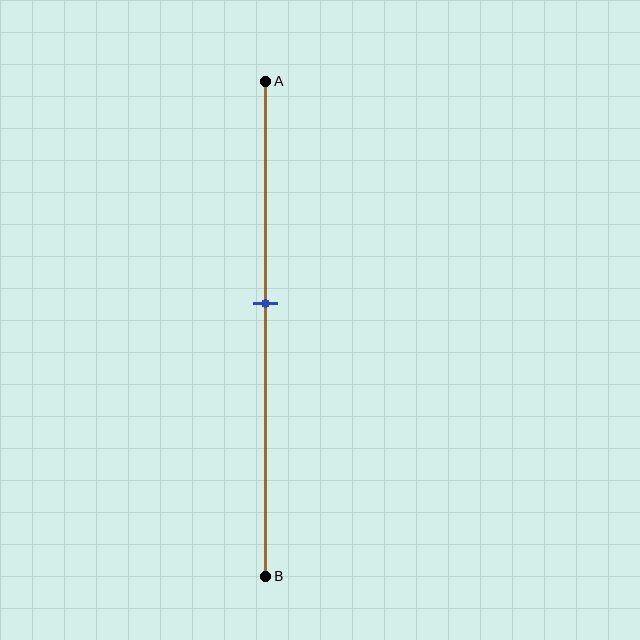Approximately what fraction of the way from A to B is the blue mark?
The blue mark is approximately 45% of the way from A to B.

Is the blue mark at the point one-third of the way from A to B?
No, the mark is at about 45% from A, not at the 33% one-third point.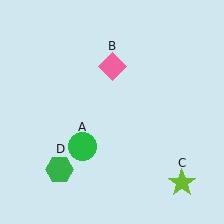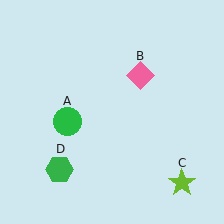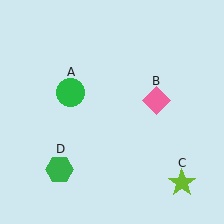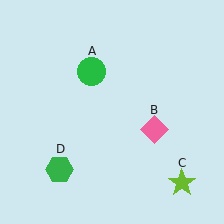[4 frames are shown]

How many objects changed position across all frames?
2 objects changed position: green circle (object A), pink diamond (object B).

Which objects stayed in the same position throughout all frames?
Lime star (object C) and green hexagon (object D) remained stationary.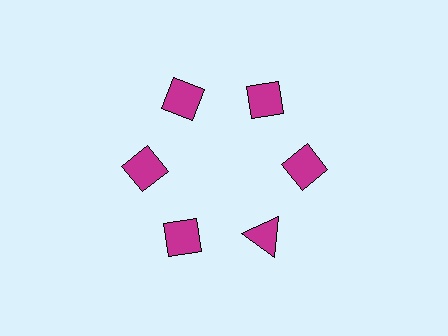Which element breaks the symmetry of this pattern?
The magenta triangle at roughly the 5 o'clock position breaks the symmetry. All other shapes are magenta diamonds.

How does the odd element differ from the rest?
It has a different shape: triangle instead of diamond.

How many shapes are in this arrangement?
There are 6 shapes arranged in a ring pattern.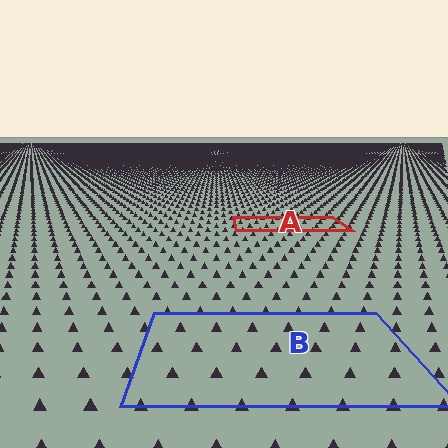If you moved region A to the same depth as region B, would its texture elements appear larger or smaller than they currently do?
They would appear larger. At a closer depth, the same texture elements are projected at a bigger on-screen size.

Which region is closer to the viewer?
Region B is closer. The texture elements there are larger and more spread out.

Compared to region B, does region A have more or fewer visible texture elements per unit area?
Region A has more texture elements per unit area — they are packed more densely because it is farther away.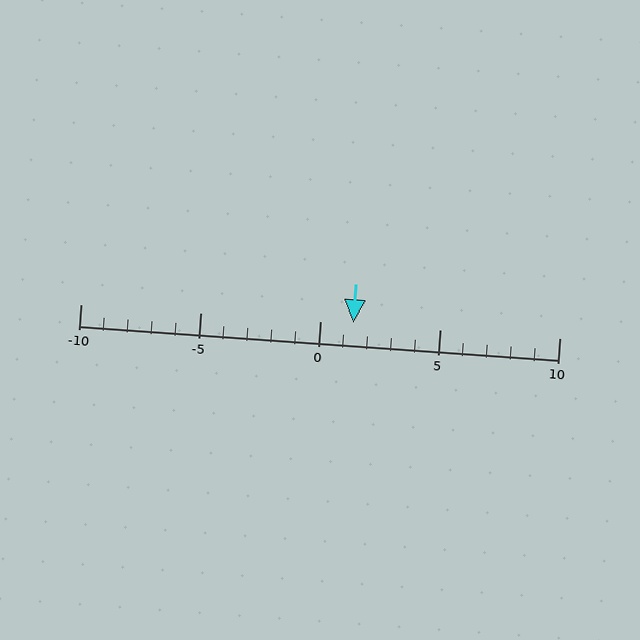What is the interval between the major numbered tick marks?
The major tick marks are spaced 5 units apart.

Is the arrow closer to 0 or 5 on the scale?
The arrow is closer to 0.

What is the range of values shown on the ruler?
The ruler shows values from -10 to 10.